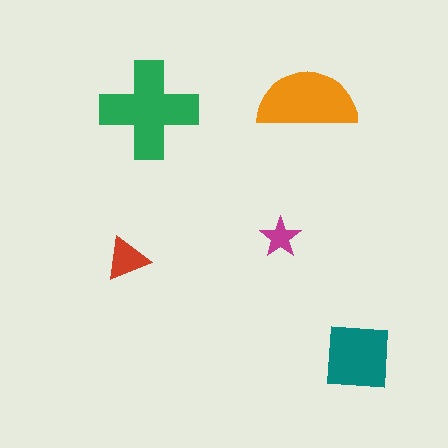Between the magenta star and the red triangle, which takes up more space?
The red triangle.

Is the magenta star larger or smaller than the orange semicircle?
Smaller.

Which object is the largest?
The green cross.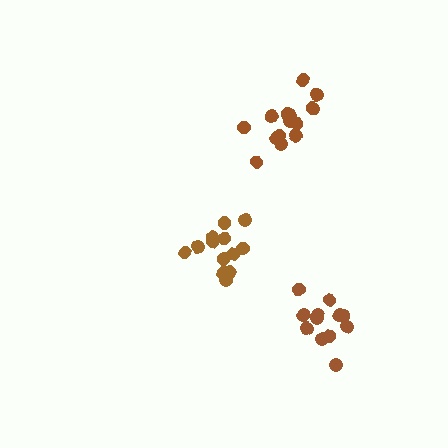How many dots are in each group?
Group 1: 15 dots, Group 2: 12 dots, Group 3: 13 dots (40 total).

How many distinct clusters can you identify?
There are 3 distinct clusters.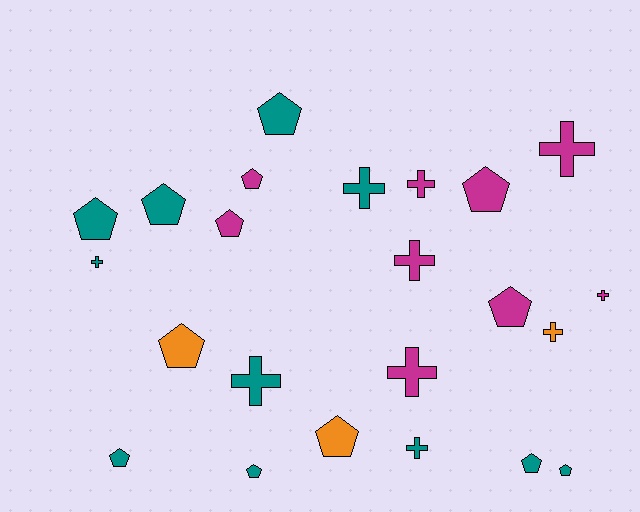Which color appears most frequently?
Teal, with 11 objects.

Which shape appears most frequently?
Pentagon, with 13 objects.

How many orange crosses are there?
There is 1 orange cross.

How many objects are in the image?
There are 23 objects.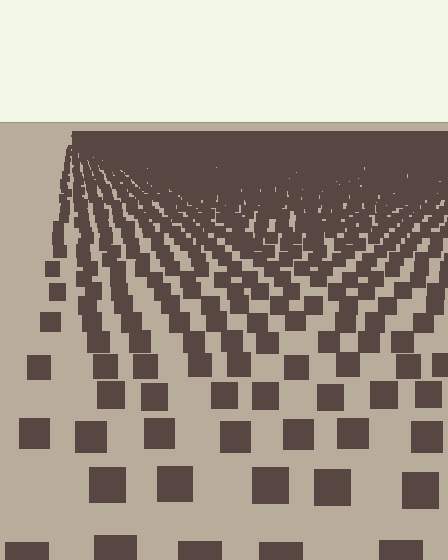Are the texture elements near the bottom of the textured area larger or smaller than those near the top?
Larger. Near the bottom, elements are closer to the viewer and appear at a bigger on-screen size.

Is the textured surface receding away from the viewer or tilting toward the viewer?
The surface is receding away from the viewer. Texture elements get smaller and denser toward the top.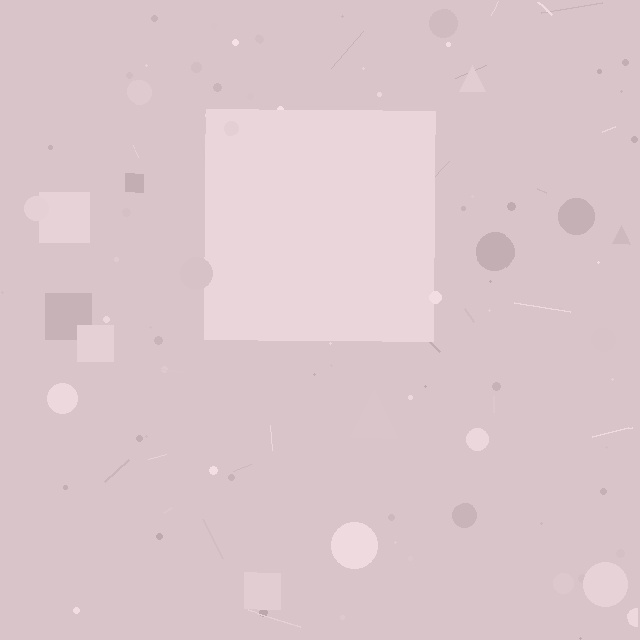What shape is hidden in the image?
A square is hidden in the image.